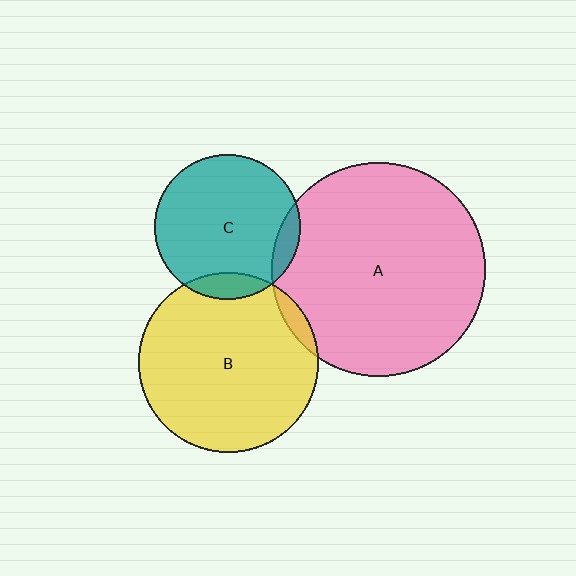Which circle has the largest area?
Circle A (pink).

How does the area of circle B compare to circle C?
Approximately 1.5 times.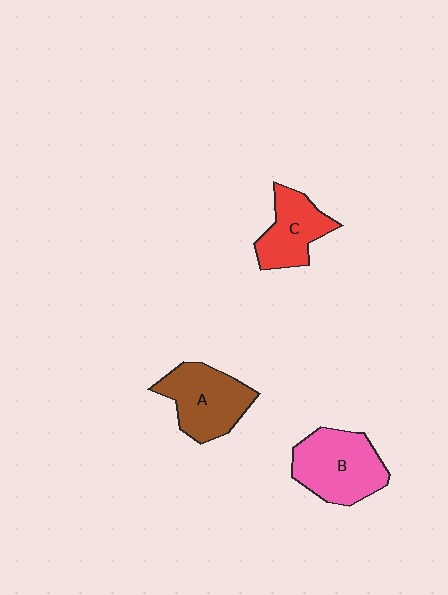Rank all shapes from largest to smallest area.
From largest to smallest: B (pink), A (brown), C (red).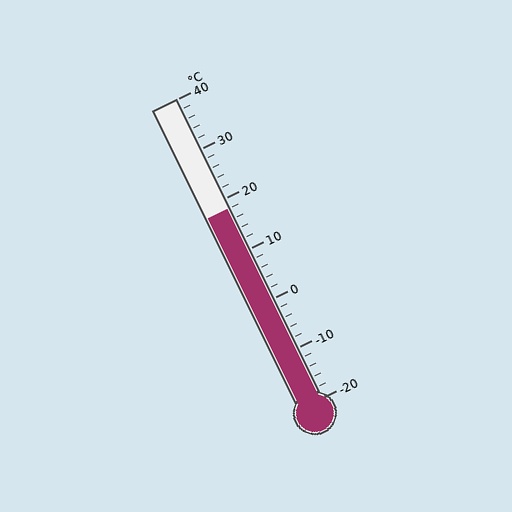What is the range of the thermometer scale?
The thermometer scale ranges from -20°C to 40°C.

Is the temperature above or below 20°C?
The temperature is below 20°C.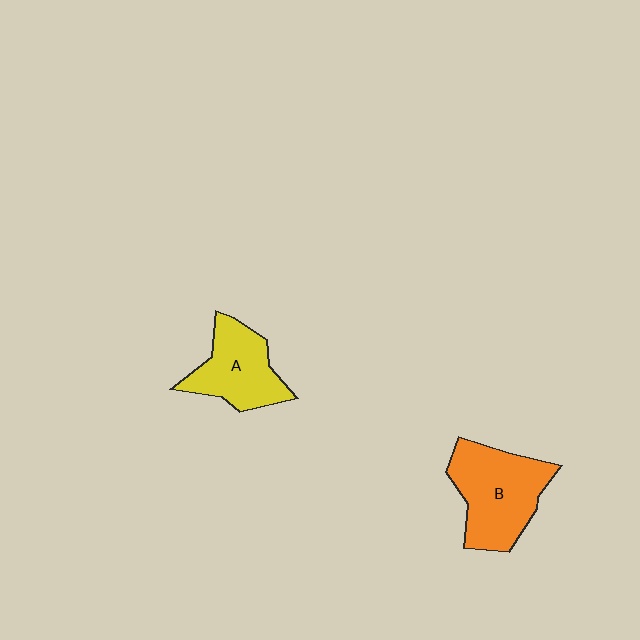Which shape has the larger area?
Shape B (orange).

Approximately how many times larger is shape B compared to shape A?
Approximately 1.3 times.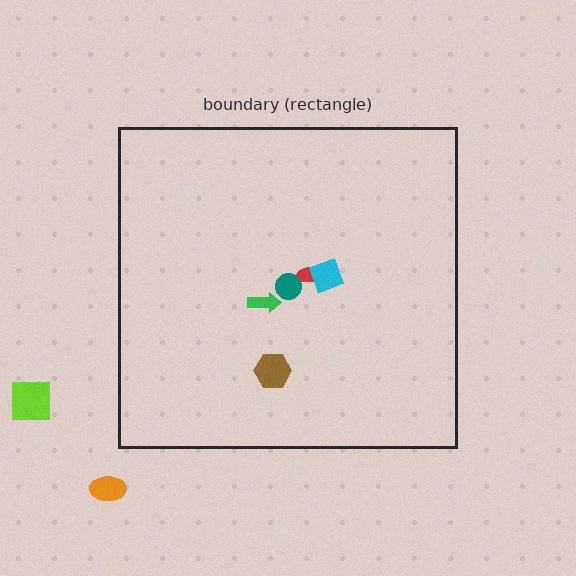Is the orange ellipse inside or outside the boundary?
Outside.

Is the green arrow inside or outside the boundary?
Inside.